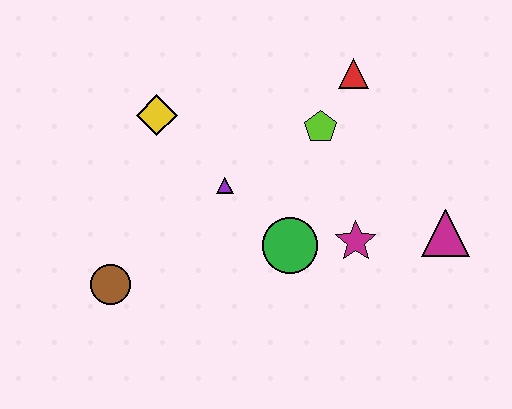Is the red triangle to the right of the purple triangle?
Yes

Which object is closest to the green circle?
The magenta star is closest to the green circle.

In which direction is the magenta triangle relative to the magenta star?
The magenta triangle is to the right of the magenta star.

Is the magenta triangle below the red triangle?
Yes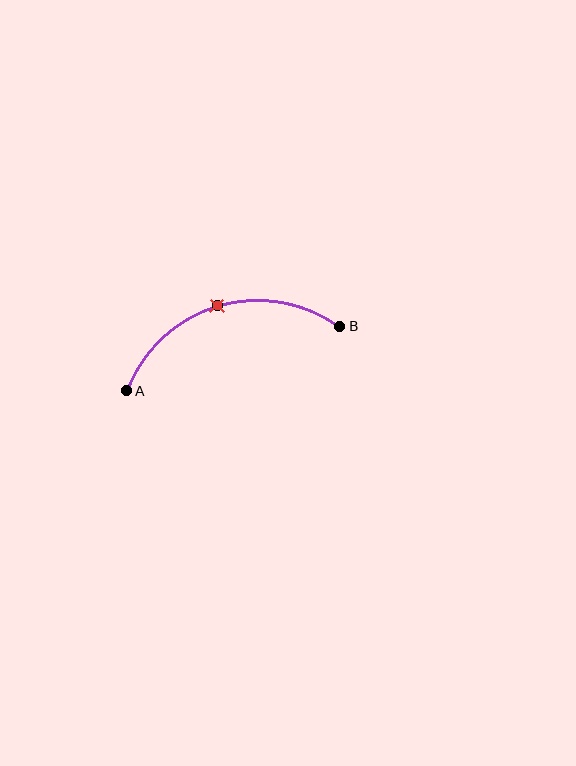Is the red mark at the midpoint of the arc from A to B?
Yes. The red mark lies on the arc at equal arc-length from both A and B — it is the arc midpoint.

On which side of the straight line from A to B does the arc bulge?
The arc bulges above the straight line connecting A and B.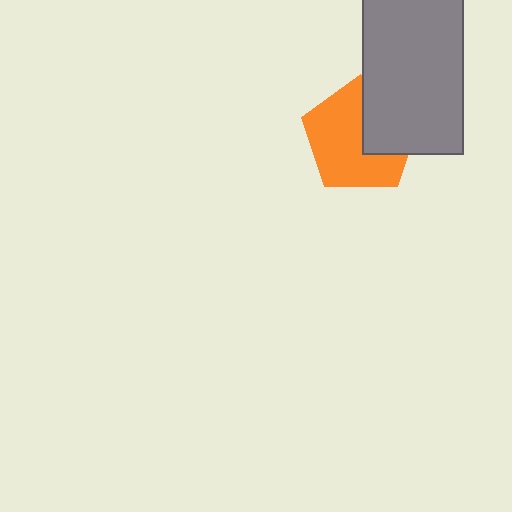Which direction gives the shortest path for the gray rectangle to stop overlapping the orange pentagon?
Moving right gives the shortest separation.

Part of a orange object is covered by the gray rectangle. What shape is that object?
It is a pentagon.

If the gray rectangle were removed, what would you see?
You would see the complete orange pentagon.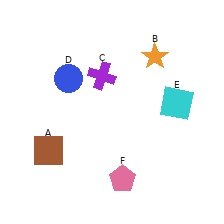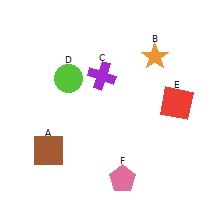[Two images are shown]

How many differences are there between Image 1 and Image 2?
There are 2 differences between the two images.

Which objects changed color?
D changed from blue to lime. E changed from cyan to red.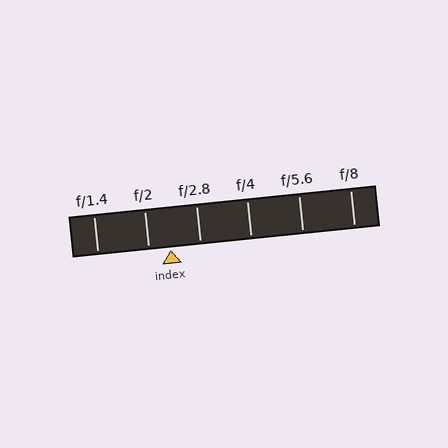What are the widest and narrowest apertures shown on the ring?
The widest aperture shown is f/1.4 and the narrowest is f/8.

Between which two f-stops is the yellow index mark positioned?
The index mark is between f/2 and f/2.8.